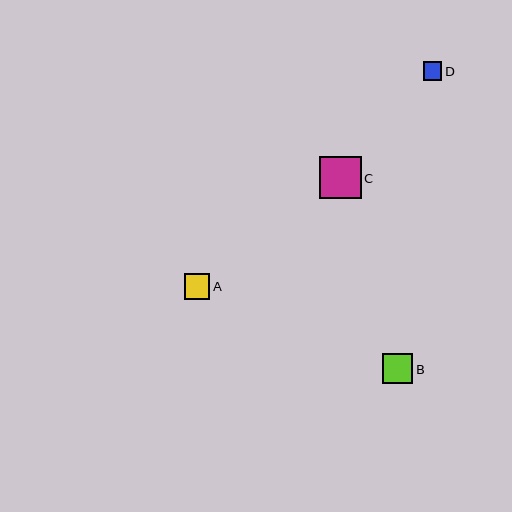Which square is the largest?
Square C is the largest with a size of approximately 41 pixels.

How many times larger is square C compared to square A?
Square C is approximately 1.6 times the size of square A.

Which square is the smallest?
Square D is the smallest with a size of approximately 18 pixels.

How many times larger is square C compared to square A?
Square C is approximately 1.6 times the size of square A.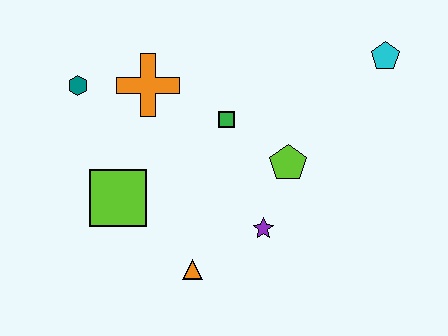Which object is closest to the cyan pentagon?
The lime pentagon is closest to the cyan pentagon.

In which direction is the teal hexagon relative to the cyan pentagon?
The teal hexagon is to the left of the cyan pentagon.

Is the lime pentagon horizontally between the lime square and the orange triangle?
No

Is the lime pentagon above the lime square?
Yes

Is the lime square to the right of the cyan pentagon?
No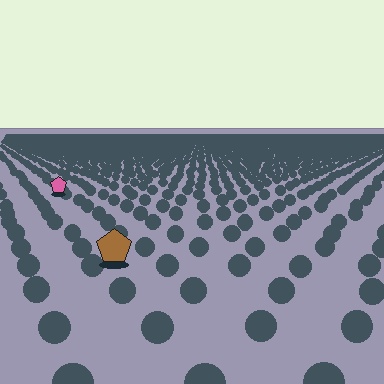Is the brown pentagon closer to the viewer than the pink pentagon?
Yes. The brown pentagon is closer — you can tell from the texture gradient: the ground texture is coarser near it.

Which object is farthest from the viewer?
The pink pentagon is farthest from the viewer. It appears smaller and the ground texture around it is denser.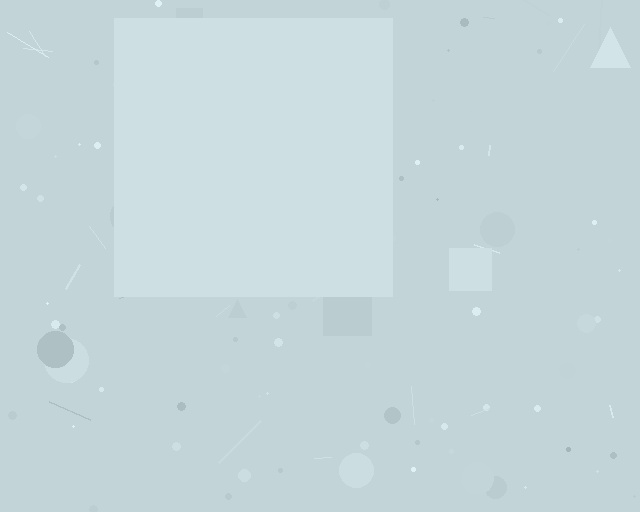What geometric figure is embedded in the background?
A square is embedded in the background.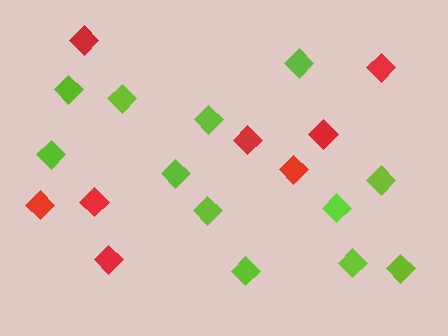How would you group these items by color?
There are 2 groups: one group of lime diamonds (12) and one group of red diamonds (8).